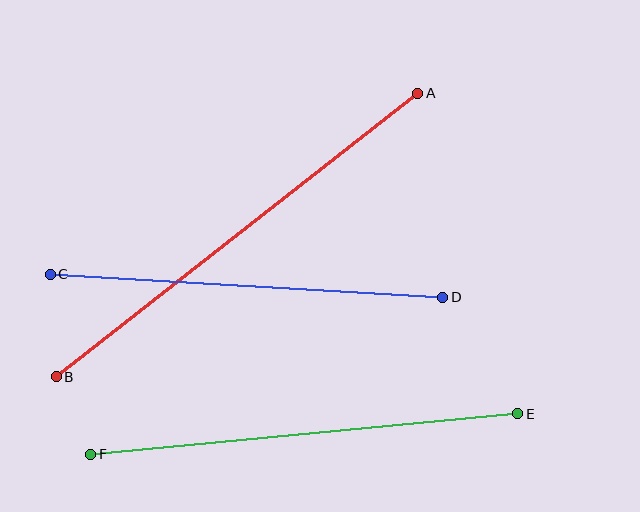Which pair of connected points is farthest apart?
Points A and B are farthest apart.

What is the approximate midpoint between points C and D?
The midpoint is at approximately (246, 286) pixels.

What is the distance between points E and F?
The distance is approximately 429 pixels.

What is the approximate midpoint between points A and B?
The midpoint is at approximately (237, 235) pixels.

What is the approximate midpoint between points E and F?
The midpoint is at approximately (304, 434) pixels.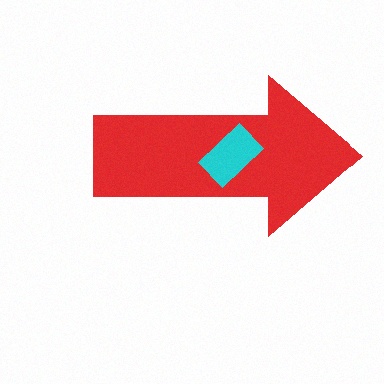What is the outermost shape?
The red arrow.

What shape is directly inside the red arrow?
The cyan rectangle.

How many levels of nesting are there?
2.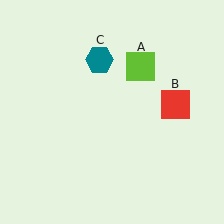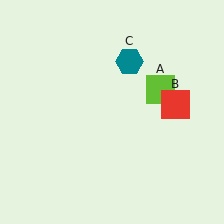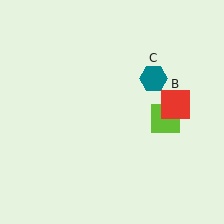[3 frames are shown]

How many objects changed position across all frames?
2 objects changed position: lime square (object A), teal hexagon (object C).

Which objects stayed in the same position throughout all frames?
Red square (object B) remained stationary.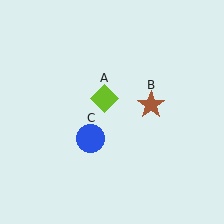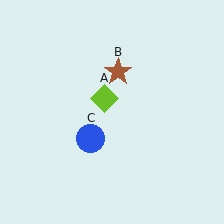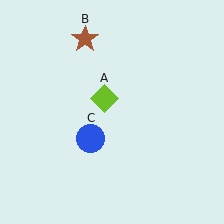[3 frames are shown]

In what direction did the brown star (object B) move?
The brown star (object B) moved up and to the left.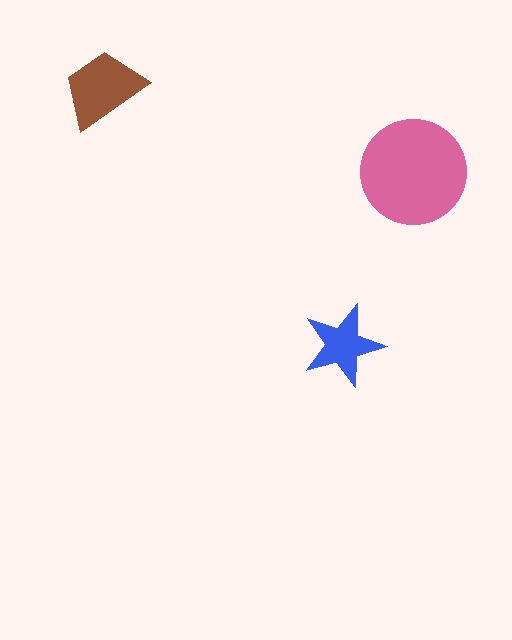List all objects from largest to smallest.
The pink circle, the brown trapezoid, the blue star.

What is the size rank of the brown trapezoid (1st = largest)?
2nd.